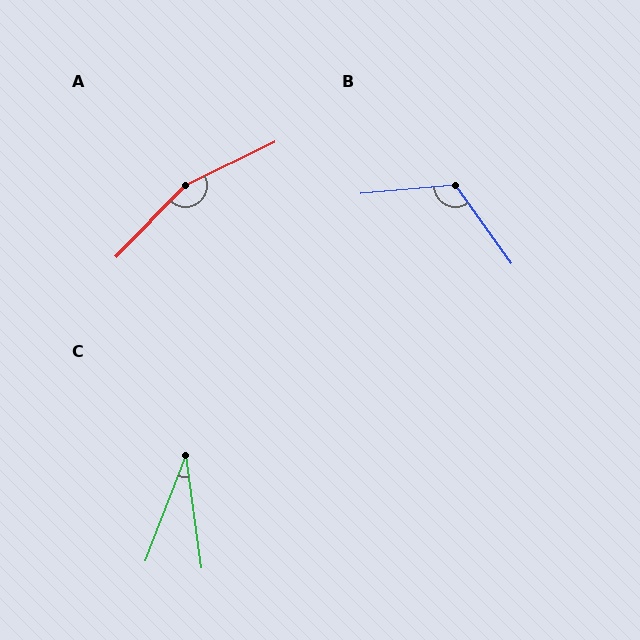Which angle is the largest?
A, at approximately 160 degrees.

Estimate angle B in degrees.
Approximately 121 degrees.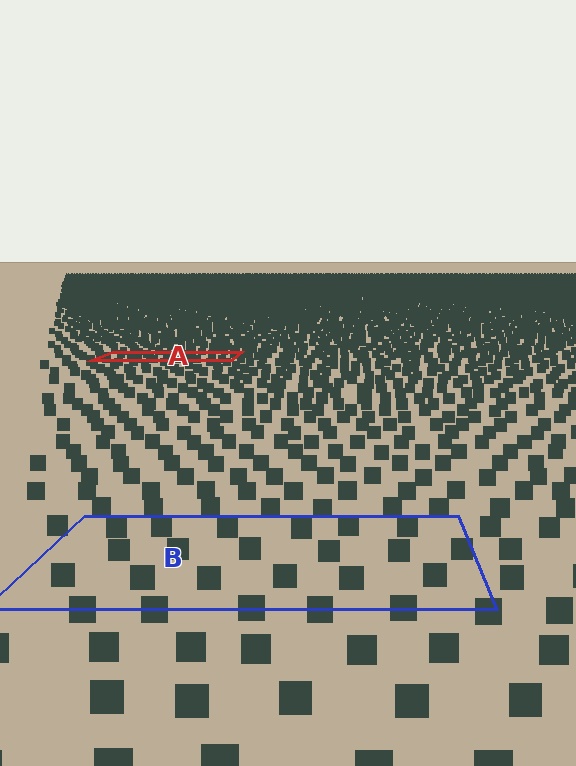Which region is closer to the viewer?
Region B is closer. The texture elements there are larger and more spread out.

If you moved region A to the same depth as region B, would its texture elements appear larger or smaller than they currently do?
They would appear larger. At a closer depth, the same texture elements are projected at a bigger on-screen size.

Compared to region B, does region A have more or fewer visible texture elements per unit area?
Region A has more texture elements per unit area — they are packed more densely because it is farther away.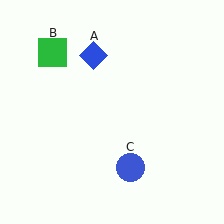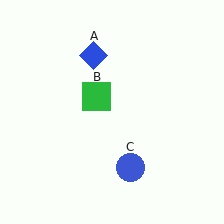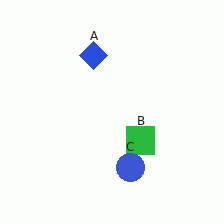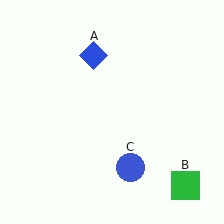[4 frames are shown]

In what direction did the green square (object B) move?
The green square (object B) moved down and to the right.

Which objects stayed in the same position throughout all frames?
Blue diamond (object A) and blue circle (object C) remained stationary.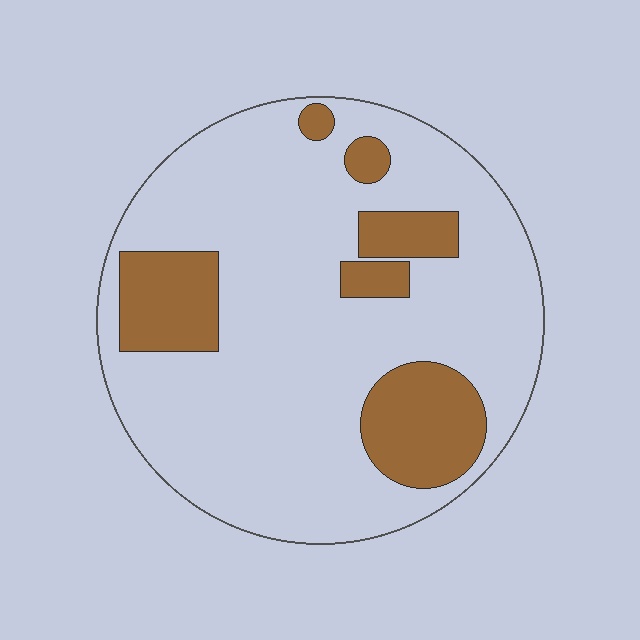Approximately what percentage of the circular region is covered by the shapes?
Approximately 20%.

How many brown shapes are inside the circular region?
6.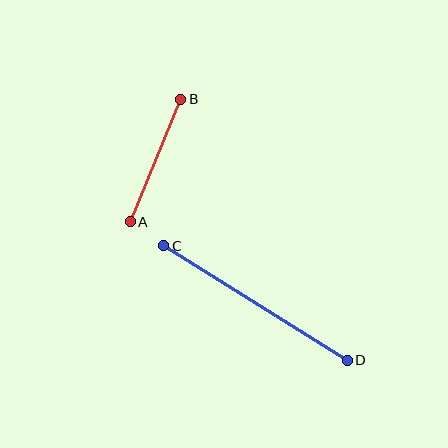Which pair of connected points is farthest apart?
Points C and D are farthest apart.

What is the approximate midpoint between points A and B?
The midpoint is at approximately (155, 160) pixels.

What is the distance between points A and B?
The distance is approximately 133 pixels.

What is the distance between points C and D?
The distance is approximately 216 pixels.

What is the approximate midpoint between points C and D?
The midpoint is at approximately (255, 303) pixels.